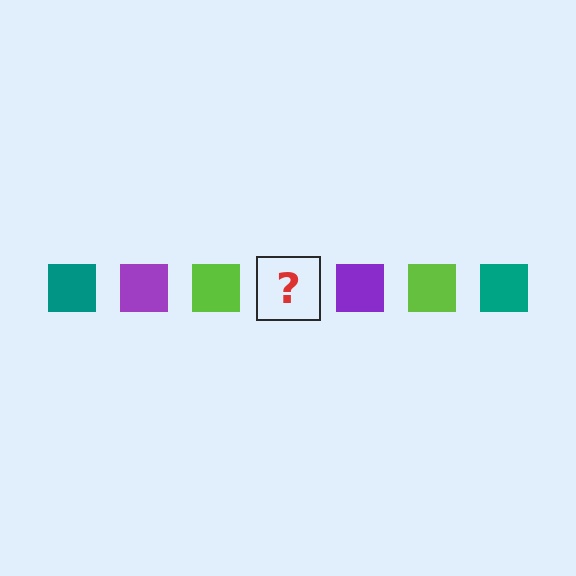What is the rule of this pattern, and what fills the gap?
The rule is that the pattern cycles through teal, purple, lime squares. The gap should be filled with a teal square.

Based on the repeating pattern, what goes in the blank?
The blank should be a teal square.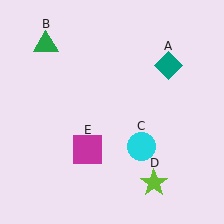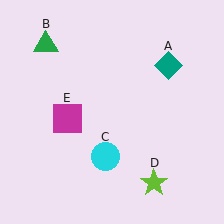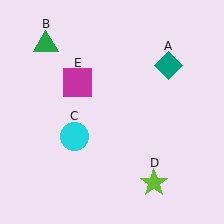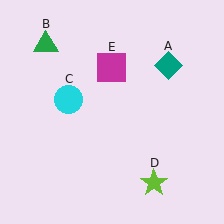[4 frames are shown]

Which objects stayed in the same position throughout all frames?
Teal diamond (object A) and green triangle (object B) and lime star (object D) remained stationary.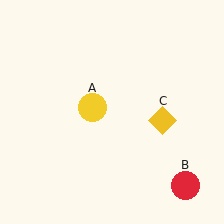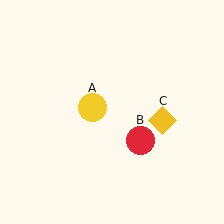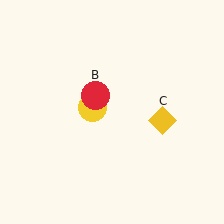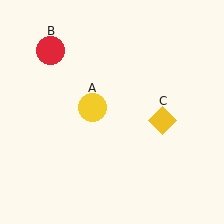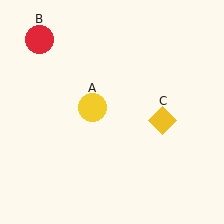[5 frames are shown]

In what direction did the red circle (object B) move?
The red circle (object B) moved up and to the left.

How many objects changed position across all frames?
1 object changed position: red circle (object B).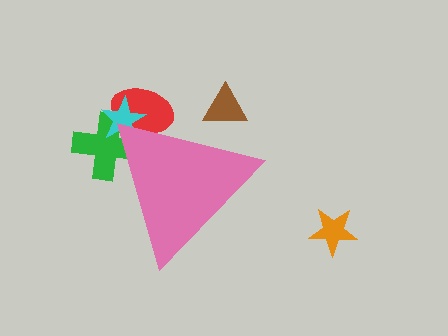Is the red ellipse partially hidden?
Yes, the red ellipse is partially hidden behind the pink triangle.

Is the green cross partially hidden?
Yes, the green cross is partially hidden behind the pink triangle.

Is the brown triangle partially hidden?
Yes, the brown triangle is partially hidden behind the pink triangle.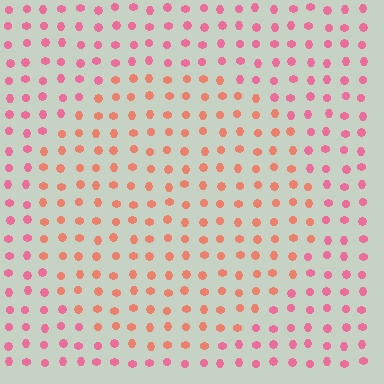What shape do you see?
I see a circle.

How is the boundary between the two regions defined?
The boundary is defined purely by a slight shift in hue (about 31 degrees). Spacing, size, and orientation are identical on both sides.